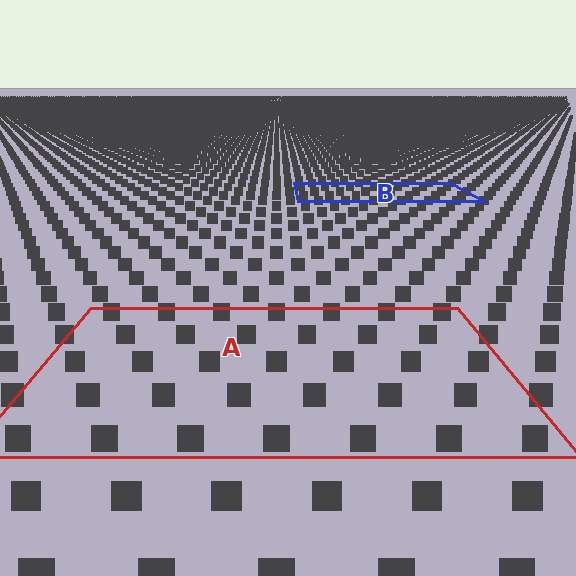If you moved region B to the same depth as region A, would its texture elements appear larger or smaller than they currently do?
They would appear larger. At a closer depth, the same texture elements are projected at a bigger on-screen size.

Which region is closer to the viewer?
Region A is closer. The texture elements there are larger and more spread out.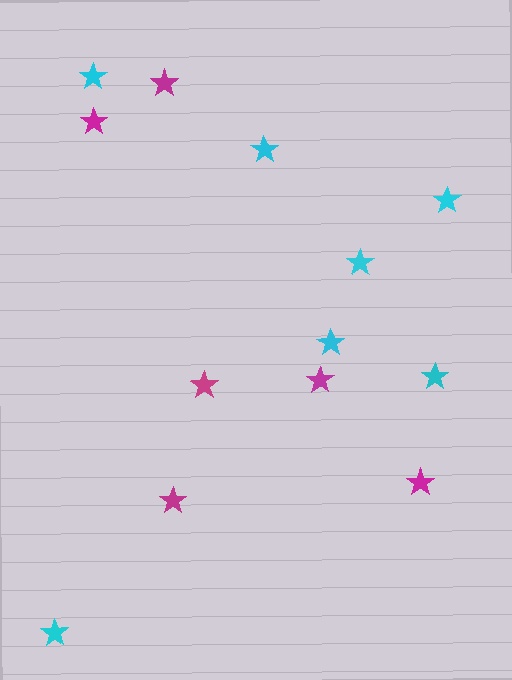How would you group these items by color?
There are 2 groups: one group of magenta stars (6) and one group of cyan stars (7).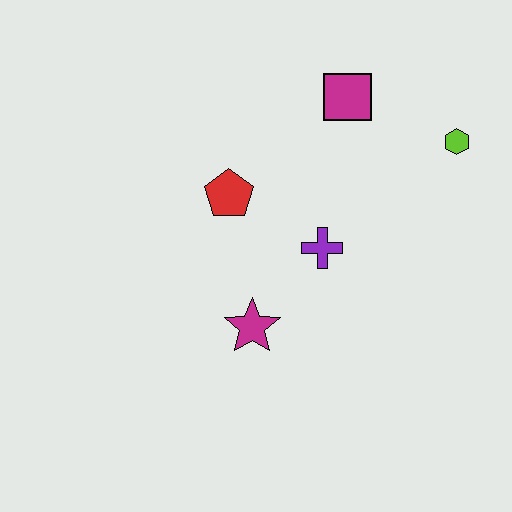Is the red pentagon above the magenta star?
Yes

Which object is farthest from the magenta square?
The magenta star is farthest from the magenta square.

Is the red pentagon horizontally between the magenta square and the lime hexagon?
No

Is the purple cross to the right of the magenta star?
Yes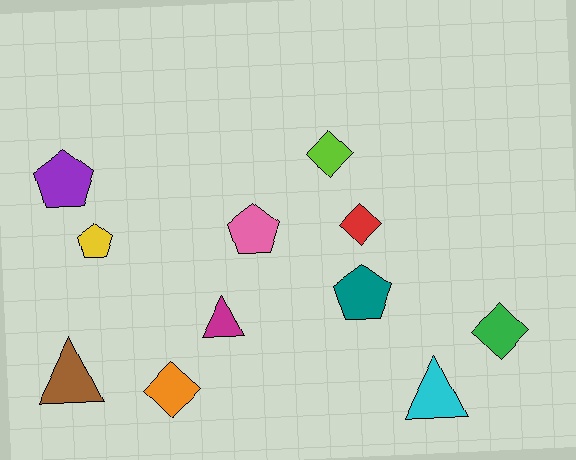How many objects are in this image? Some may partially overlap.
There are 11 objects.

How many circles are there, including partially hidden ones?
There are no circles.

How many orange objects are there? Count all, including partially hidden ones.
There is 1 orange object.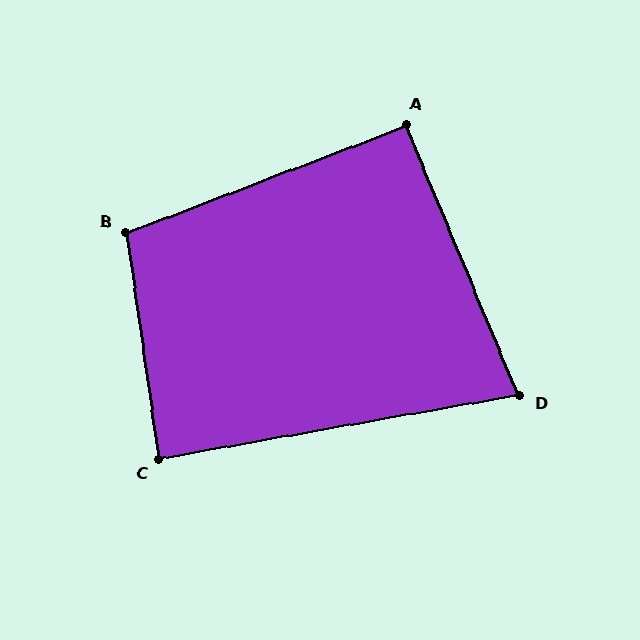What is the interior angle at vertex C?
Approximately 88 degrees (approximately right).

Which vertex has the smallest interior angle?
D, at approximately 77 degrees.